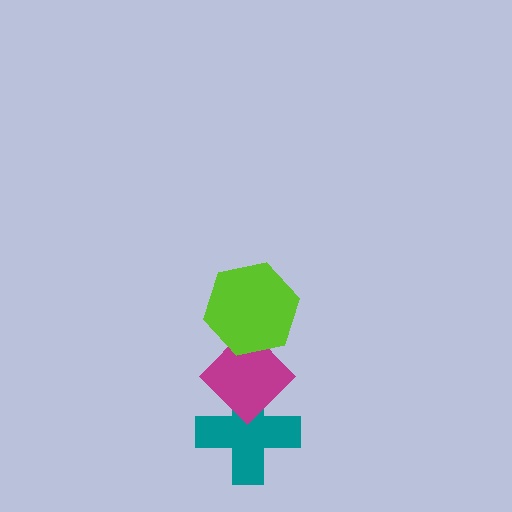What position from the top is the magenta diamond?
The magenta diamond is 2nd from the top.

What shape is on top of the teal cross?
The magenta diamond is on top of the teal cross.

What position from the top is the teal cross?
The teal cross is 3rd from the top.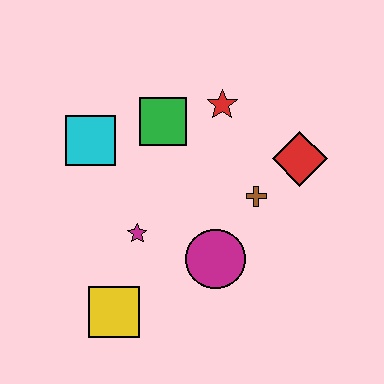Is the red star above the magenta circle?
Yes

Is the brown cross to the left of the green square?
No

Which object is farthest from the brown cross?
The yellow square is farthest from the brown cross.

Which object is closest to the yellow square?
The magenta star is closest to the yellow square.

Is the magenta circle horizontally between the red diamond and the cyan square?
Yes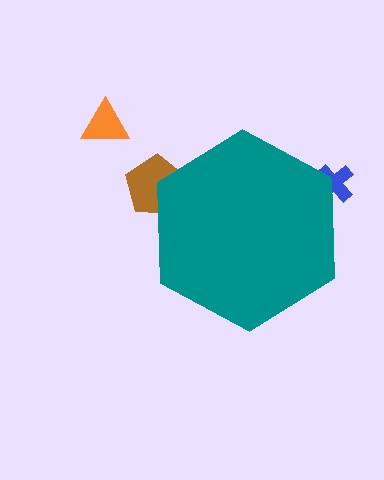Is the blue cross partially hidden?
Yes, the blue cross is partially hidden behind the teal hexagon.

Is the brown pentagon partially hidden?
Yes, the brown pentagon is partially hidden behind the teal hexagon.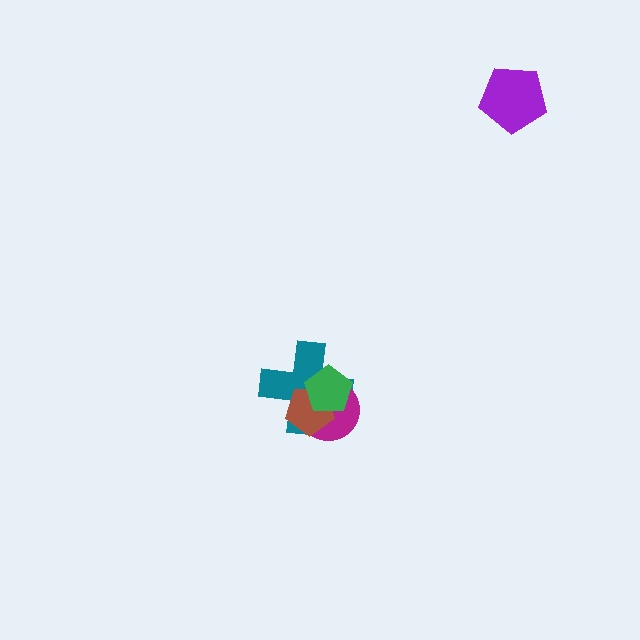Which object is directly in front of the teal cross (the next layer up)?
The magenta circle is directly in front of the teal cross.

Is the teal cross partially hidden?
Yes, it is partially covered by another shape.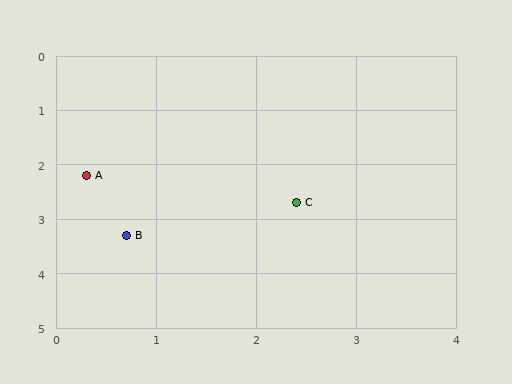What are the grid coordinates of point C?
Point C is at approximately (2.4, 2.7).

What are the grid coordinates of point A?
Point A is at approximately (0.3, 2.2).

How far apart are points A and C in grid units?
Points A and C are about 2.2 grid units apart.